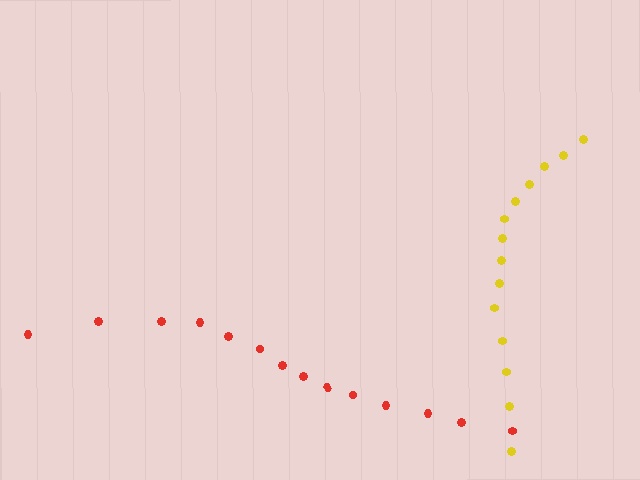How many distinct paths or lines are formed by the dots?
There are 2 distinct paths.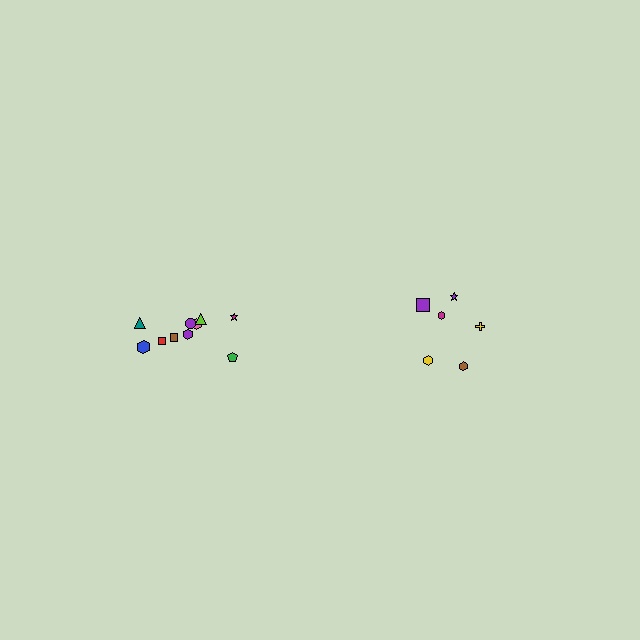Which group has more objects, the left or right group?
The left group.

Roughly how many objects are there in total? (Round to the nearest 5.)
Roughly 15 objects in total.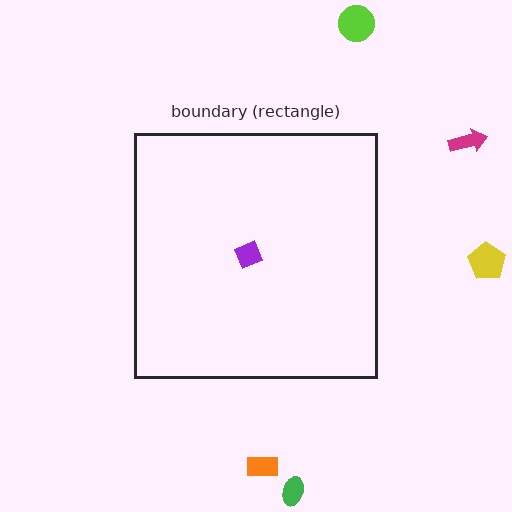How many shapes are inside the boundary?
1 inside, 5 outside.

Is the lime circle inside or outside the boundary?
Outside.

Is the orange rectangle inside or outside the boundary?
Outside.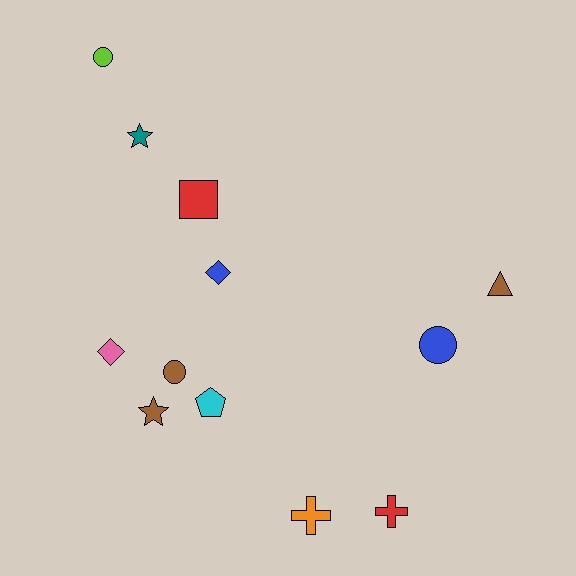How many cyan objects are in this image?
There is 1 cyan object.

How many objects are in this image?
There are 12 objects.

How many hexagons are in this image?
There are no hexagons.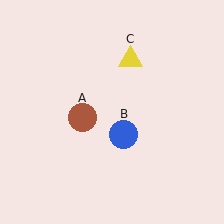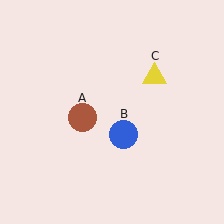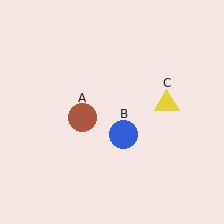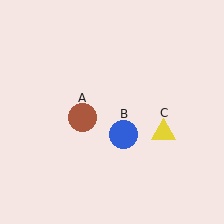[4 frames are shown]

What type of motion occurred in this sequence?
The yellow triangle (object C) rotated clockwise around the center of the scene.